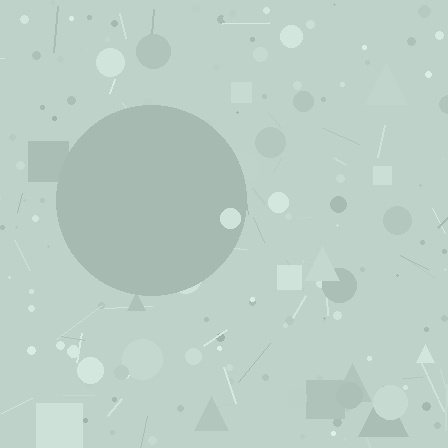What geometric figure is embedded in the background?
A circle is embedded in the background.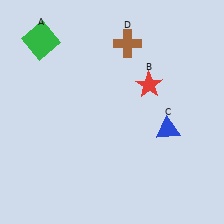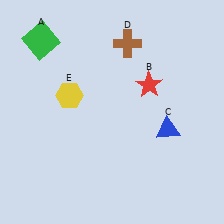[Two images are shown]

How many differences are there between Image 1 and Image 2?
There is 1 difference between the two images.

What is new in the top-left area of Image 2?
A yellow hexagon (E) was added in the top-left area of Image 2.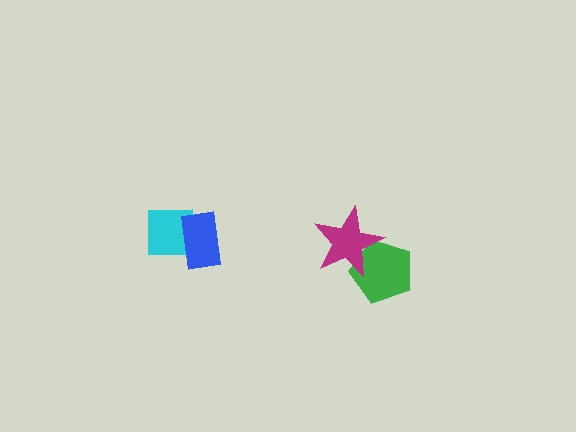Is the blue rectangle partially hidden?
No, no other shape covers it.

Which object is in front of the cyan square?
The blue rectangle is in front of the cyan square.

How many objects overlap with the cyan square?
1 object overlaps with the cyan square.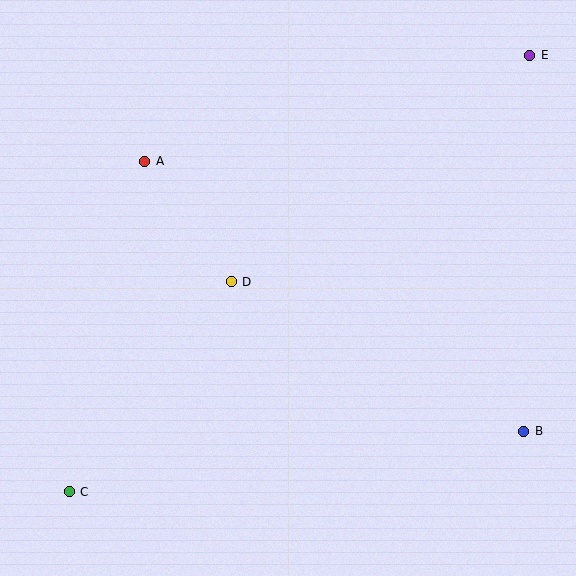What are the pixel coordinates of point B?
Point B is at (524, 431).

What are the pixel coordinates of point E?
Point E is at (530, 55).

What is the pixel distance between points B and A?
The distance between B and A is 466 pixels.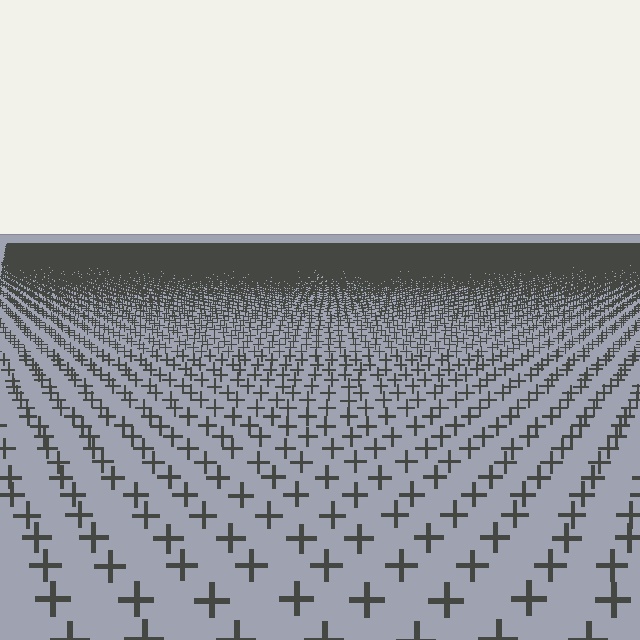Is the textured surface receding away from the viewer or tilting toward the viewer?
The surface is receding away from the viewer. Texture elements get smaller and denser toward the top.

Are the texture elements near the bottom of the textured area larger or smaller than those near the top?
Larger. Near the bottom, elements are closer to the viewer and appear at a bigger on-screen size.